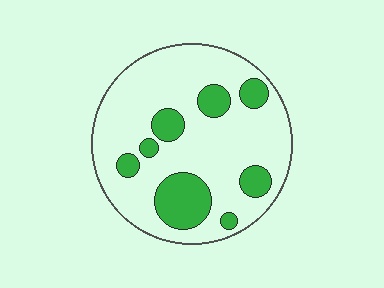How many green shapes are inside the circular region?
8.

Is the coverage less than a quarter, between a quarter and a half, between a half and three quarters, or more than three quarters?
Less than a quarter.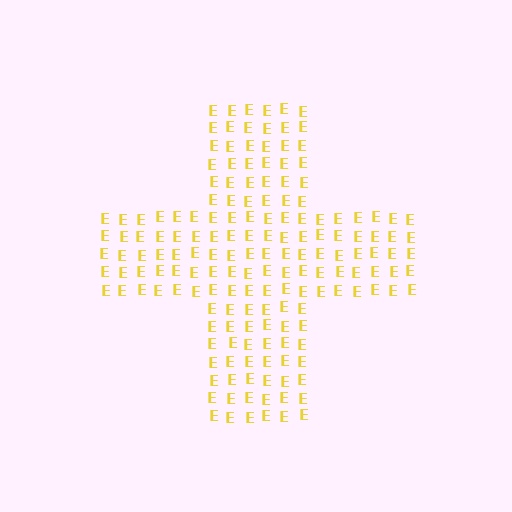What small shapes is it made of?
It is made of small letter E's.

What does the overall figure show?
The overall figure shows a cross.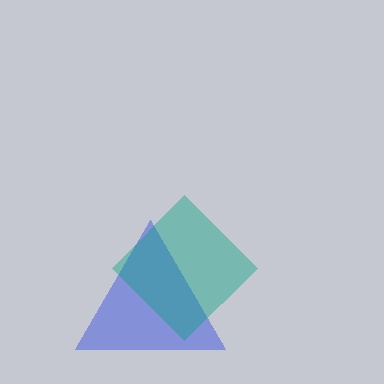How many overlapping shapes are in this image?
There are 2 overlapping shapes in the image.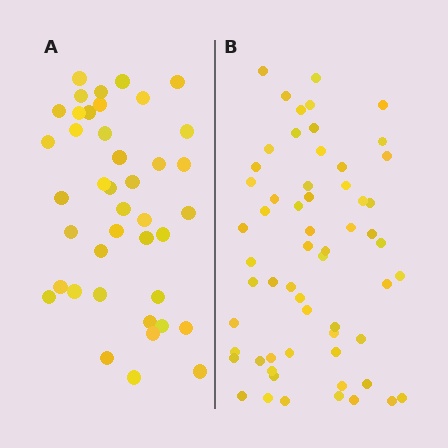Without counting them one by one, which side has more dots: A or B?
Region B (the right region) has more dots.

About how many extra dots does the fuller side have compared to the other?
Region B has approximately 20 more dots than region A.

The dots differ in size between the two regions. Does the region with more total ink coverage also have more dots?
No. Region A has more total ink coverage because its dots are larger, but region B actually contains more individual dots. Total area can be misleading — the number of items is what matters here.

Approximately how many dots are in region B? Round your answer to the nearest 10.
About 60 dots.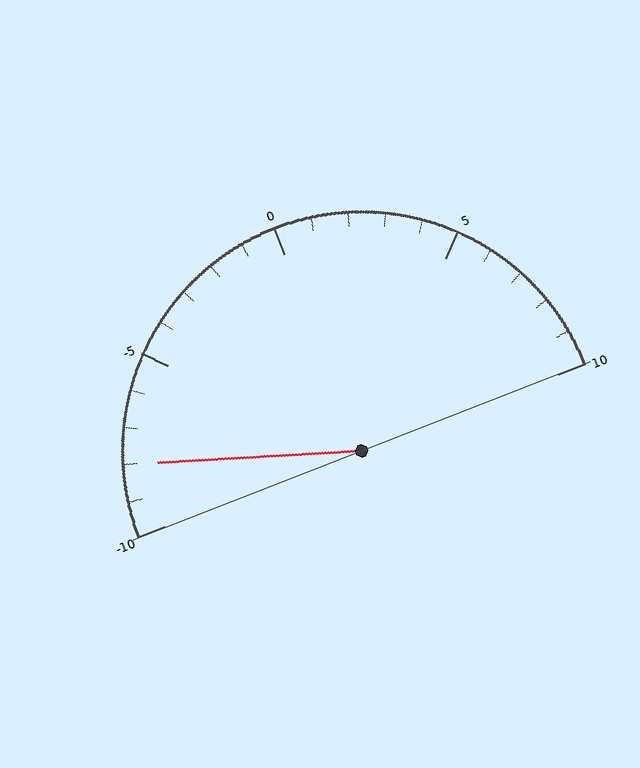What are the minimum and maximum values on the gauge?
The gauge ranges from -10 to 10.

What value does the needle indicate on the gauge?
The needle indicates approximately -8.